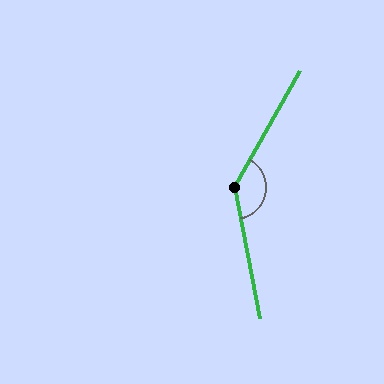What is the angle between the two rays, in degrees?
Approximately 140 degrees.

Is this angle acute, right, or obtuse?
It is obtuse.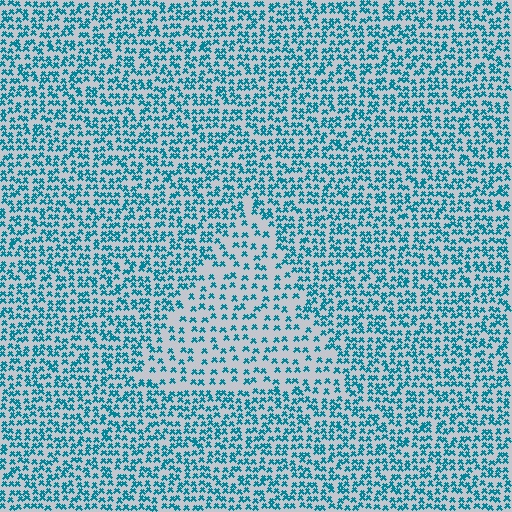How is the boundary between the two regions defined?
The boundary is defined by a change in element density (approximately 1.9x ratio). All elements are the same color, size, and shape.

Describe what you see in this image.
The image contains small teal elements arranged at two different densities. A triangle-shaped region is visible where the elements are less densely packed than the surrounding area.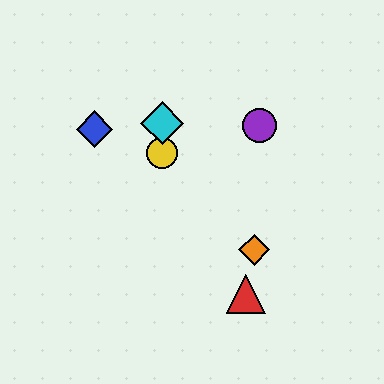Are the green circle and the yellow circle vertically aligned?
Yes, both are at x≈162.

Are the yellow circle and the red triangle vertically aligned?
No, the yellow circle is at x≈162 and the red triangle is at x≈246.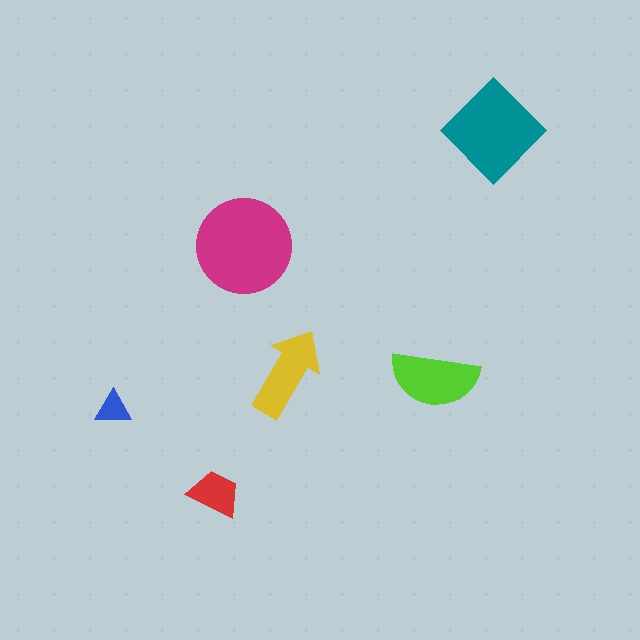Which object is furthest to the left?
The blue triangle is leftmost.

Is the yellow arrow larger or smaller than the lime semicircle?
Smaller.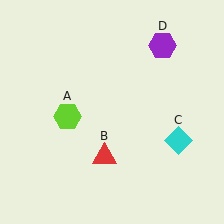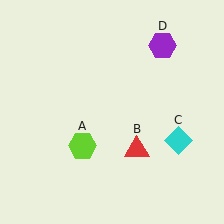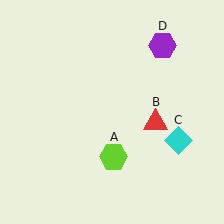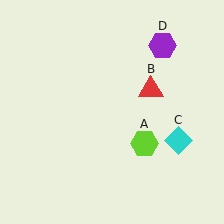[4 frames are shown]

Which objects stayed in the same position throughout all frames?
Cyan diamond (object C) and purple hexagon (object D) remained stationary.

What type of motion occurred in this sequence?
The lime hexagon (object A), red triangle (object B) rotated counterclockwise around the center of the scene.